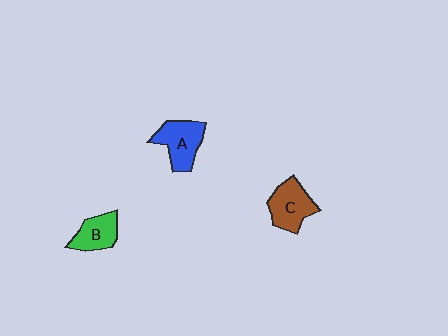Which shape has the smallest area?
Shape B (green).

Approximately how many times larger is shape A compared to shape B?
Approximately 1.3 times.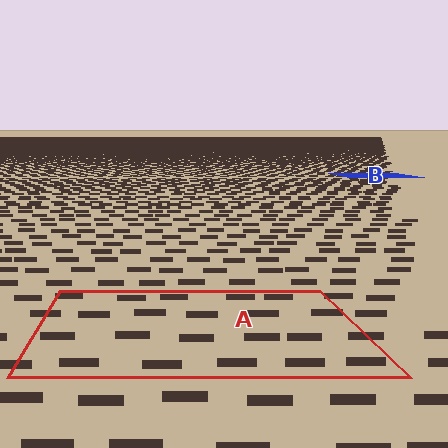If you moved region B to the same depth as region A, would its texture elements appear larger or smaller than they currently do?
They would appear larger. At a closer depth, the same texture elements are projected at a bigger on-screen size.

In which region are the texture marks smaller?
The texture marks are smaller in region B, because it is farther away.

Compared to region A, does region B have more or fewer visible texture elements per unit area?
Region B has more texture elements per unit area — they are packed more densely because it is farther away.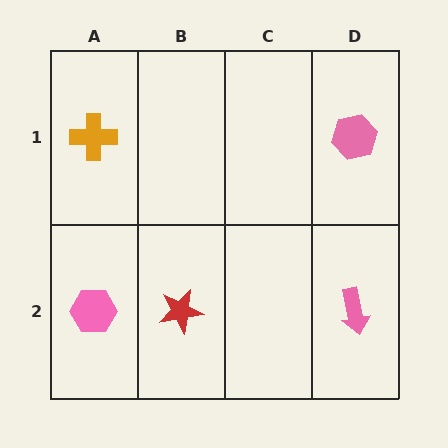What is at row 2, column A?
A pink hexagon.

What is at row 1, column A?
An orange cross.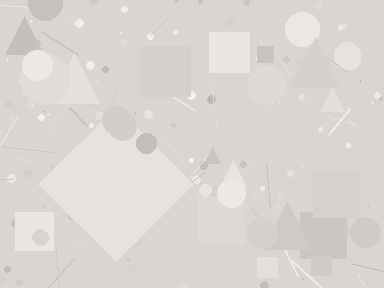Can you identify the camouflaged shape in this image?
The camouflaged shape is a diamond.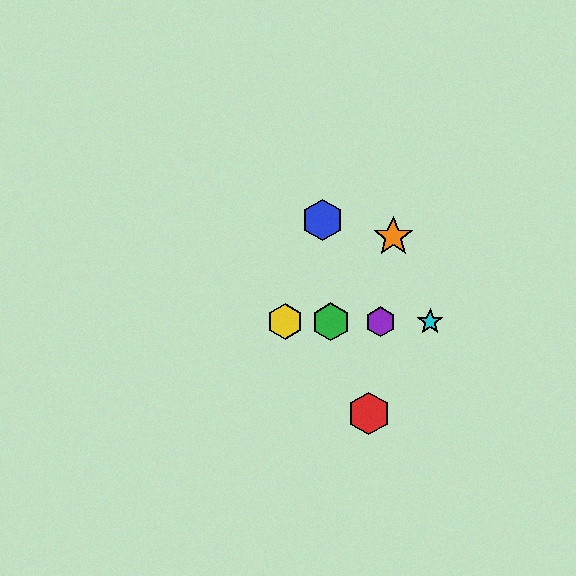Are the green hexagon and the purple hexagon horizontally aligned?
Yes, both are at y≈322.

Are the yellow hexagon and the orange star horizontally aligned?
No, the yellow hexagon is at y≈322 and the orange star is at y≈237.